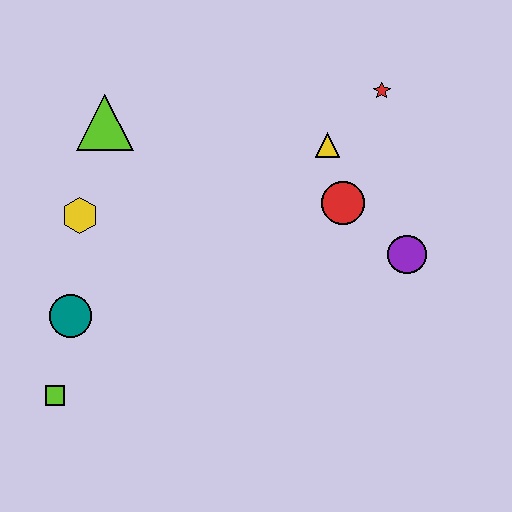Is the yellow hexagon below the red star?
Yes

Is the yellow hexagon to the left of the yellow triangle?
Yes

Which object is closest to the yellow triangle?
The red circle is closest to the yellow triangle.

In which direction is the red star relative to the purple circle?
The red star is above the purple circle.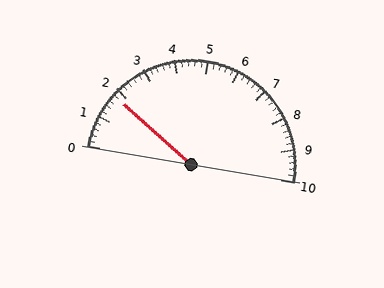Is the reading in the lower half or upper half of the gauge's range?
The reading is in the lower half of the range (0 to 10).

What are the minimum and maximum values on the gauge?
The gauge ranges from 0 to 10.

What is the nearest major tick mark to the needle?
The nearest major tick mark is 2.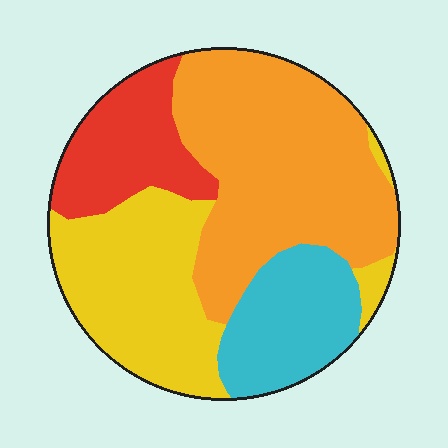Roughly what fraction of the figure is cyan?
Cyan covers about 15% of the figure.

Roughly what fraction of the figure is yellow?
Yellow covers 28% of the figure.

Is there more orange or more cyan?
Orange.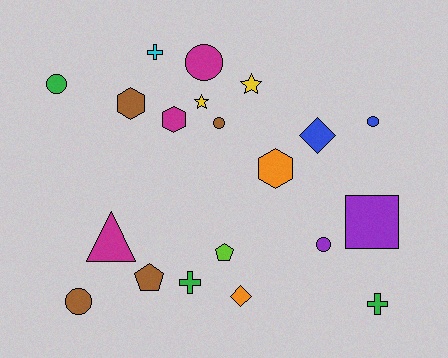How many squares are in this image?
There is 1 square.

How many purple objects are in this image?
There are 2 purple objects.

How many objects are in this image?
There are 20 objects.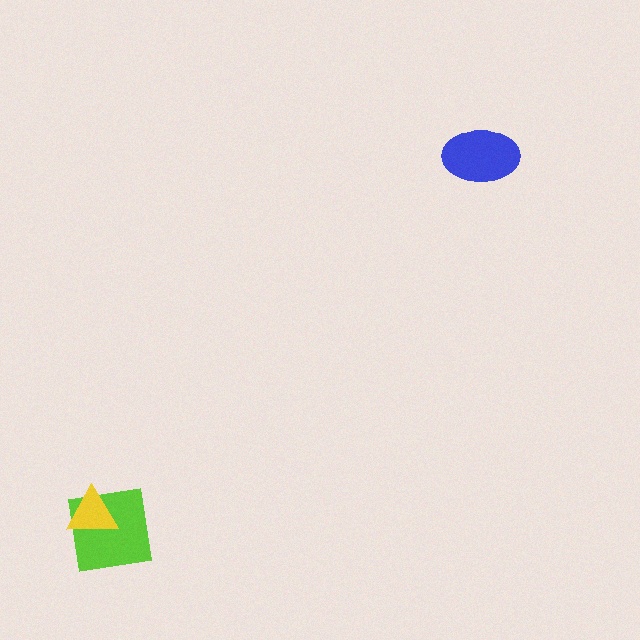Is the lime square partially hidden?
Yes, it is partially covered by another shape.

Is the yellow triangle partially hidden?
No, no other shape covers it.